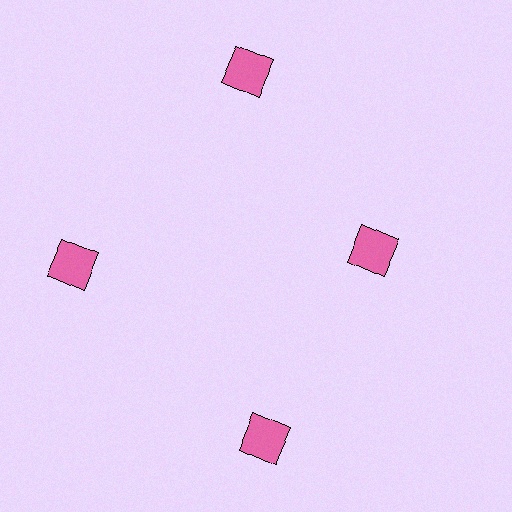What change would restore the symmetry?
The symmetry would be restored by moving it outward, back onto the ring so that all 4 squares sit at equal angles and equal distance from the center.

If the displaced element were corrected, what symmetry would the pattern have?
It would have 4-fold rotational symmetry — the pattern would map onto itself every 90 degrees.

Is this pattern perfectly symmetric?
No. The 4 pink squares are arranged in a ring, but one element near the 3 o'clock position is pulled inward toward the center, breaking the 4-fold rotational symmetry.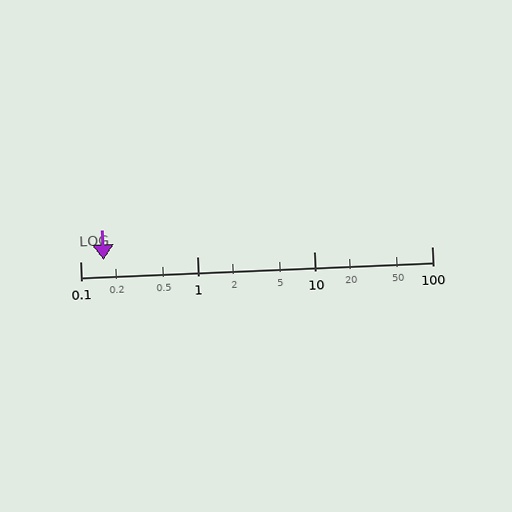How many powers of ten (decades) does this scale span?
The scale spans 3 decades, from 0.1 to 100.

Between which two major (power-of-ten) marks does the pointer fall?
The pointer is between 0.1 and 1.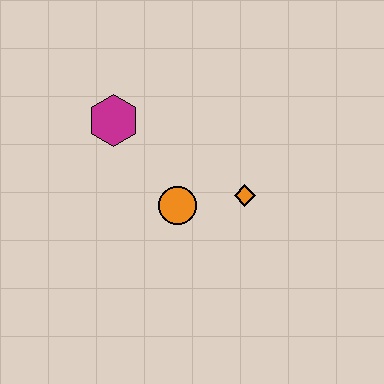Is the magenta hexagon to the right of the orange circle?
No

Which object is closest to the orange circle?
The orange diamond is closest to the orange circle.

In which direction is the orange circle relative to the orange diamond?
The orange circle is to the left of the orange diamond.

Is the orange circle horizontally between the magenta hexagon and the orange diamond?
Yes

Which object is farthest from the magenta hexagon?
The orange diamond is farthest from the magenta hexagon.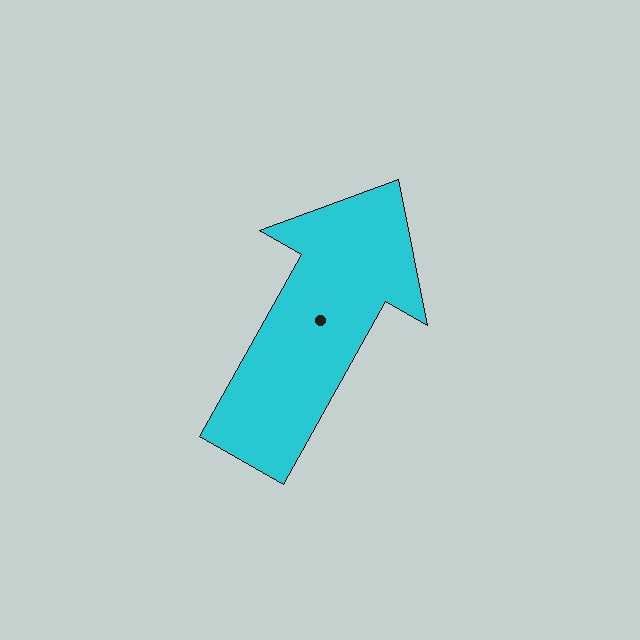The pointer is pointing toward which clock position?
Roughly 1 o'clock.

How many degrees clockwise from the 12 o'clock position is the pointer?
Approximately 29 degrees.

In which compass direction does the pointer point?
Northeast.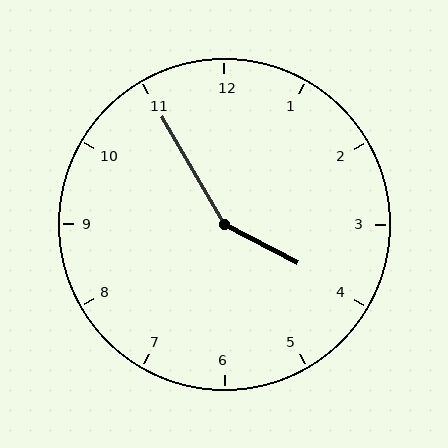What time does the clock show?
3:55.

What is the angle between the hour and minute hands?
Approximately 148 degrees.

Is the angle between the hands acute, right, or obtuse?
It is obtuse.